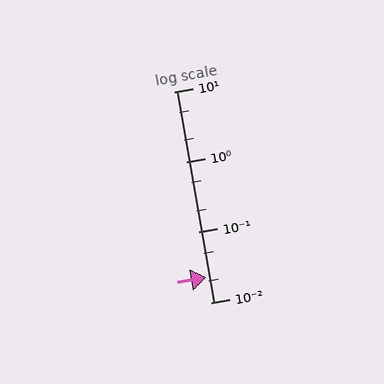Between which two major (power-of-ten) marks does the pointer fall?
The pointer is between 0.01 and 0.1.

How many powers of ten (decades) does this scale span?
The scale spans 3 decades, from 0.01 to 10.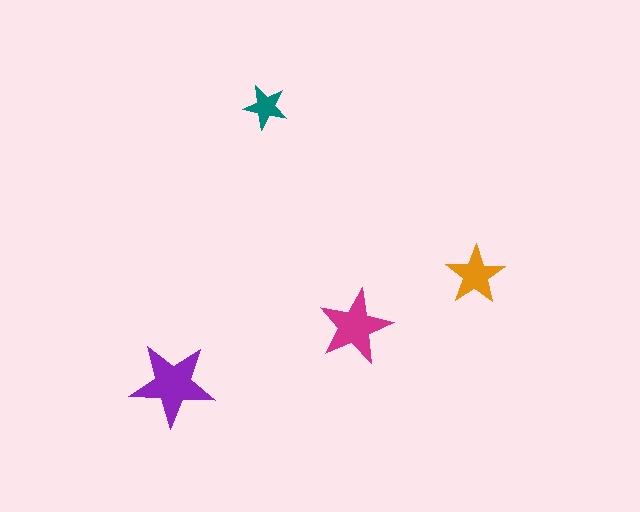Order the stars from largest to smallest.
the purple one, the magenta one, the orange one, the teal one.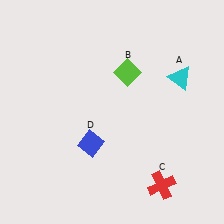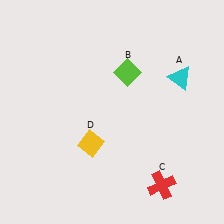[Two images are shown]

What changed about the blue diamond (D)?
In Image 1, D is blue. In Image 2, it changed to yellow.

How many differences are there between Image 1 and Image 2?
There is 1 difference between the two images.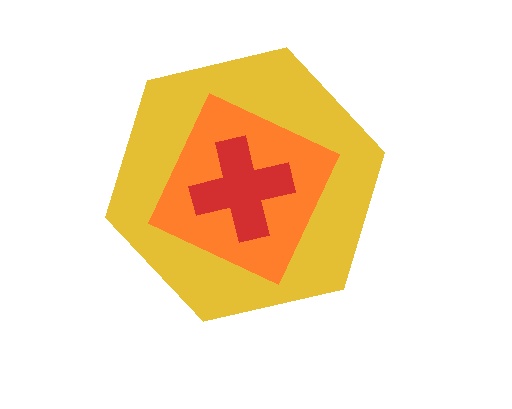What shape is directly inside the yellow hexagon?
The orange diamond.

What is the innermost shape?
The red cross.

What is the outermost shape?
The yellow hexagon.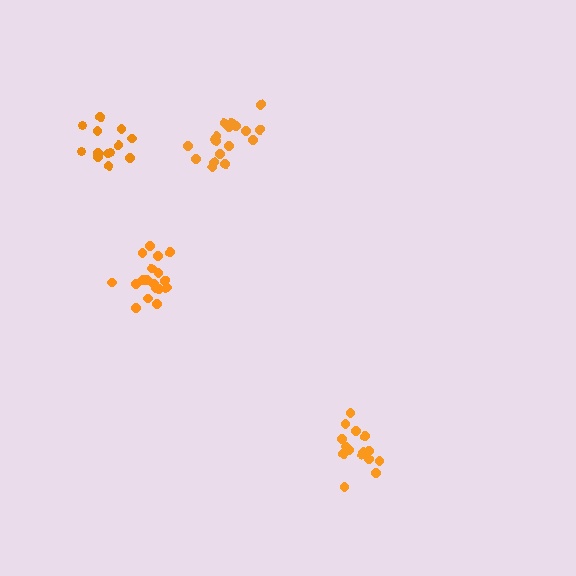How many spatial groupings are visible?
There are 4 spatial groupings.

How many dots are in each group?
Group 1: 19 dots, Group 2: 14 dots, Group 3: 18 dots, Group 4: 15 dots (66 total).